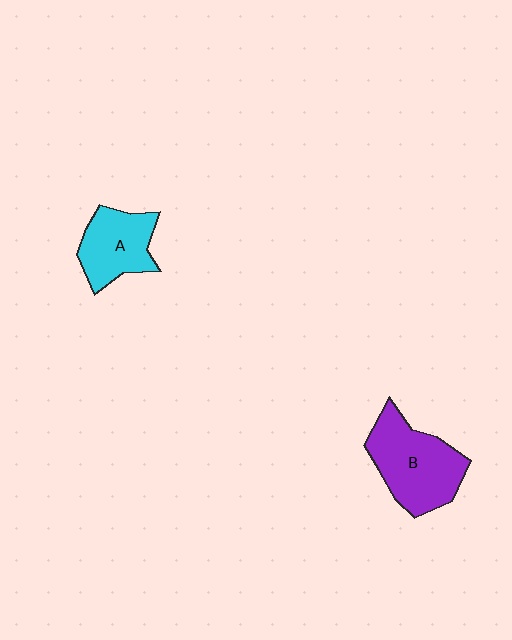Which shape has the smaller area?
Shape A (cyan).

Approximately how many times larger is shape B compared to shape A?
Approximately 1.4 times.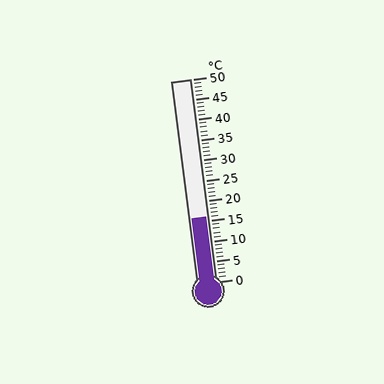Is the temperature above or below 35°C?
The temperature is below 35°C.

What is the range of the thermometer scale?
The thermometer scale ranges from 0°C to 50°C.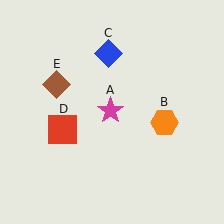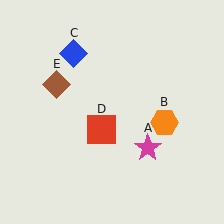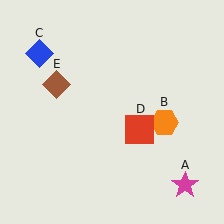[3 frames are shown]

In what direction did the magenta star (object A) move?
The magenta star (object A) moved down and to the right.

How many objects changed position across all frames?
3 objects changed position: magenta star (object A), blue diamond (object C), red square (object D).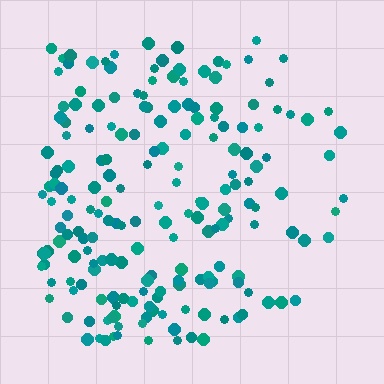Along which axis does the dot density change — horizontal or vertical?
Horizontal.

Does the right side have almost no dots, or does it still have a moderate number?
Still a moderate number, just noticeably fewer than the left.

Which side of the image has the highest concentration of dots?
The left.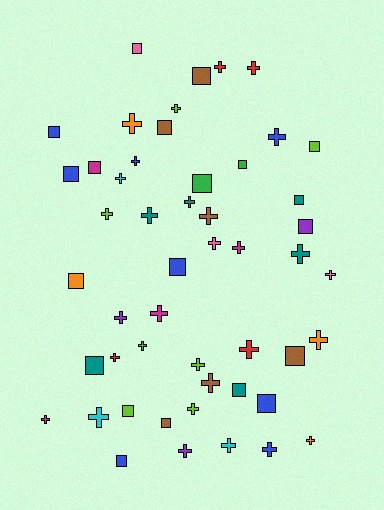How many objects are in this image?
There are 50 objects.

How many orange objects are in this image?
There are 4 orange objects.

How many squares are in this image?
There are 20 squares.